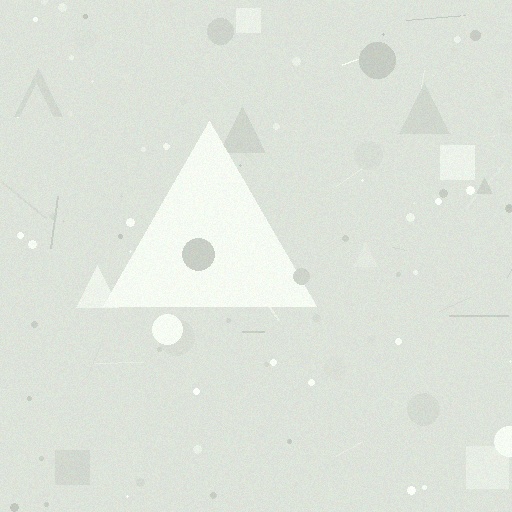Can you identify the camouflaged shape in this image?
The camouflaged shape is a triangle.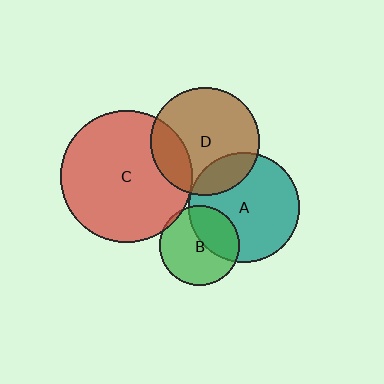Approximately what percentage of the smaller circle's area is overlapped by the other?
Approximately 5%.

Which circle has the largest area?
Circle C (red).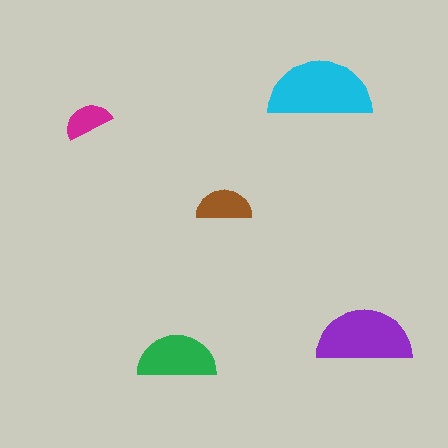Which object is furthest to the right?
The purple semicircle is rightmost.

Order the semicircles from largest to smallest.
the cyan one, the purple one, the green one, the brown one, the magenta one.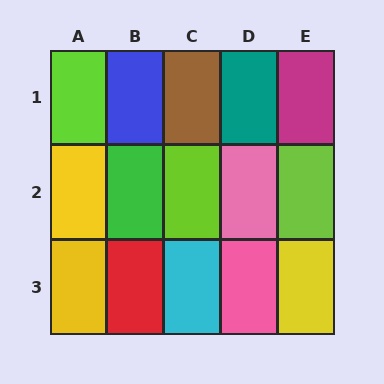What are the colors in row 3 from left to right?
Yellow, red, cyan, pink, yellow.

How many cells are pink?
2 cells are pink.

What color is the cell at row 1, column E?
Magenta.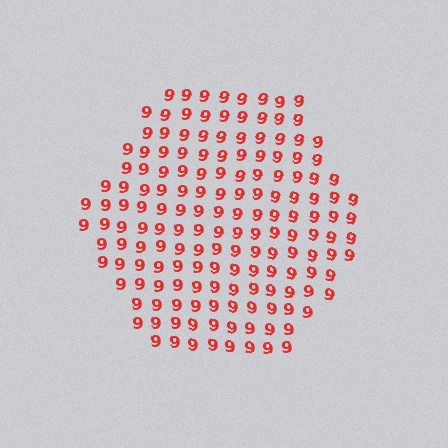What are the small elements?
The small elements are digit 9's.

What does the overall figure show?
The overall figure shows a hexagon.